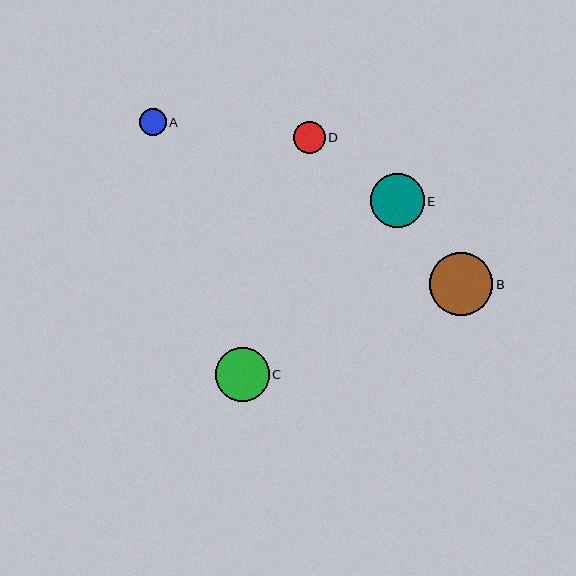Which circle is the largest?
Circle B is the largest with a size of approximately 63 pixels.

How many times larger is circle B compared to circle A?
Circle B is approximately 2.3 times the size of circle A.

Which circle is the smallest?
Circle A is the smallest with a size of approximately 27 pixels.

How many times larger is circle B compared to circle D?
Circle B is approximately 2.0 times the size of circle D.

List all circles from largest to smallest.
From largest to smallest: B, E, C, D, A.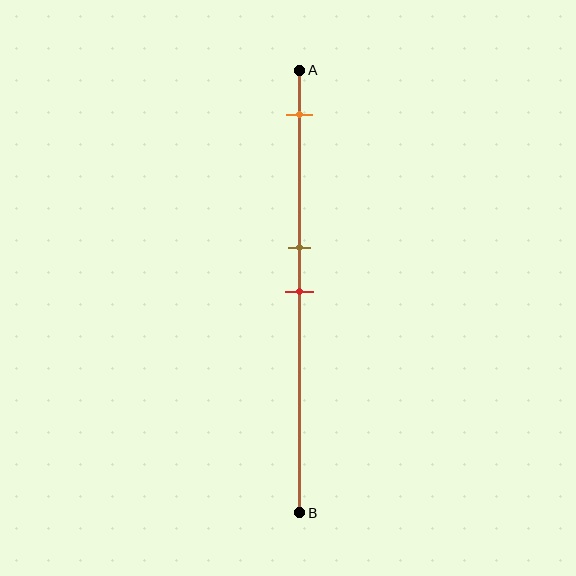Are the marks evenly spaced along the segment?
No, the marks are not evenly spaced.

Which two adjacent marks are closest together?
The brown and red marks are the closest adjacent pair.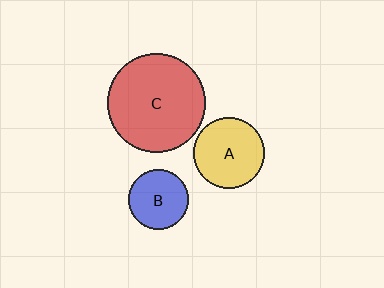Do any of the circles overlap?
No, none of the circles overlap.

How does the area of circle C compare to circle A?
Approximately 1.9 times.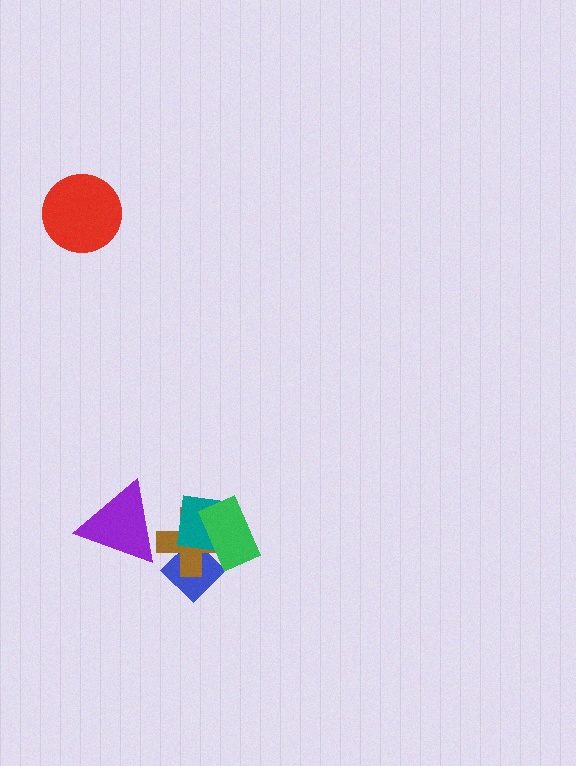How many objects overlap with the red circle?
0 objects overlap with the red circle.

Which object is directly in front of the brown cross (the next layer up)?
The teal square is directly in front of the brown cross.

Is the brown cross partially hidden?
Yes, it is partially covered by another shape.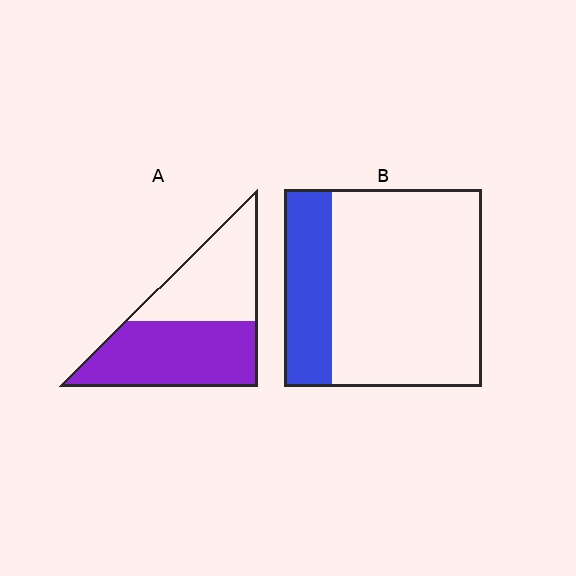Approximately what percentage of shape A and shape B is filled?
A is approximately 55% and B is approximately 25%.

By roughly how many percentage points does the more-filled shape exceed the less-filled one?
By roughly 30 percentage points (A over B).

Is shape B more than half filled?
No.